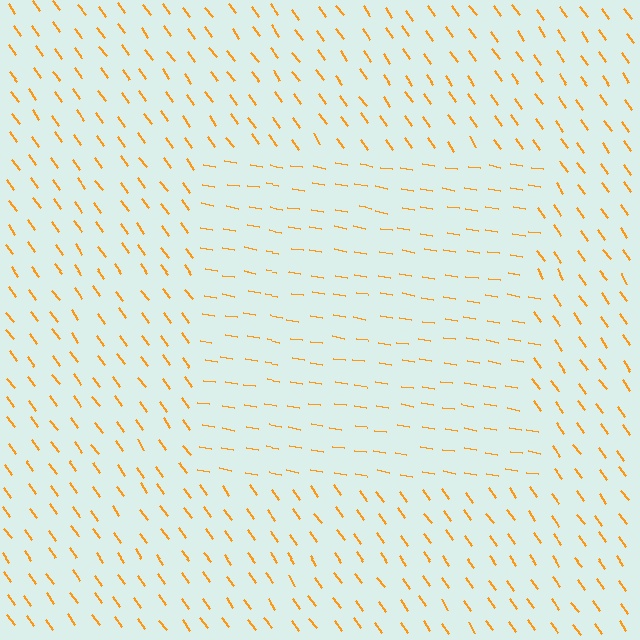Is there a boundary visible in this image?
Yes, there is a texture boundary formed by a change in line orientation.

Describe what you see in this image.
The image is filled with small orange line segments. A rectangle region in the image has lines oriented differently from the surrounding lines, creating a visible texture boundary.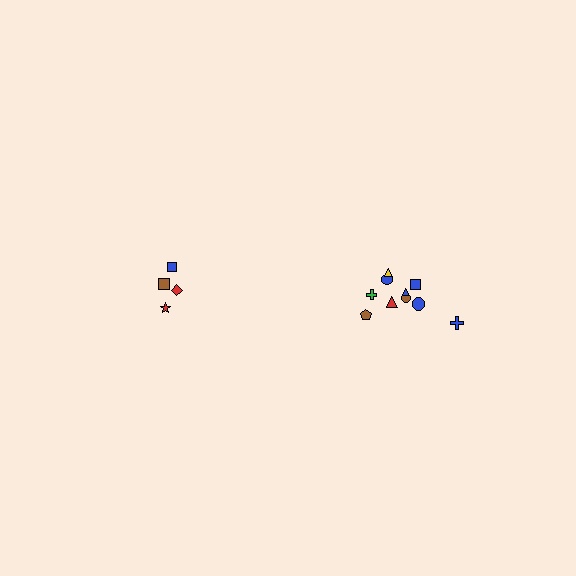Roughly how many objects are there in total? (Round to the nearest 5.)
Roughly 15 objects in total.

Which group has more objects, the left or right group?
The right group.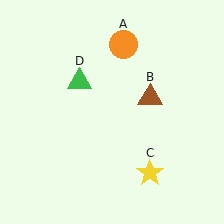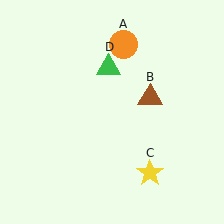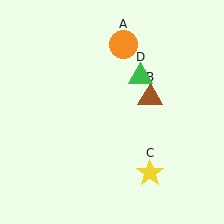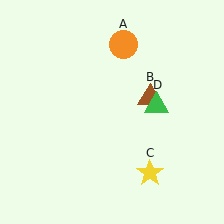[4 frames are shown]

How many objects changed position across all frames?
1 object changed position: green triangle (object D).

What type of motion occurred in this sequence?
The green triangle (object D) rotated clockwise around the center of the scene.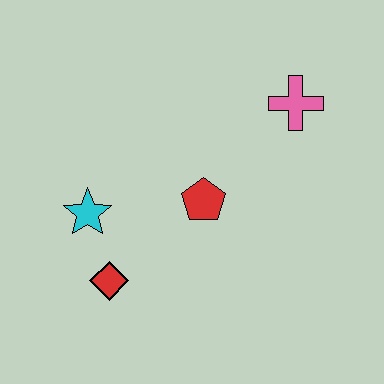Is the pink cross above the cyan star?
Yes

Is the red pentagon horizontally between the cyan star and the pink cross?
Yes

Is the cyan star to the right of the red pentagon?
No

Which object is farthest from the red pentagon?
The pink cross is farthest from the red pentagon.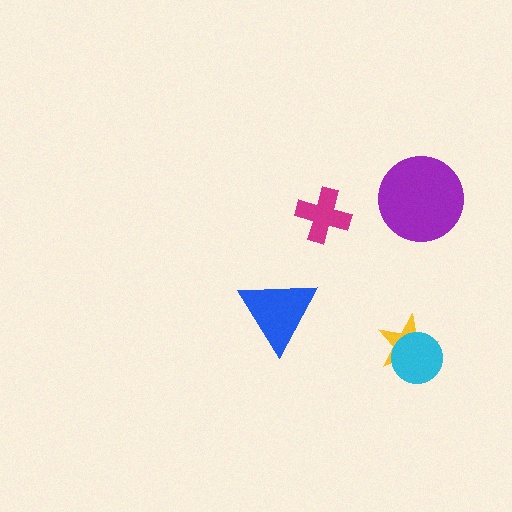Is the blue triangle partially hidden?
No, no other shape covers it.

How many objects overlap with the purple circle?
0 objects overlap with the purple circle.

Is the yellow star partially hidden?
Yes, it is partially covered by another shape.